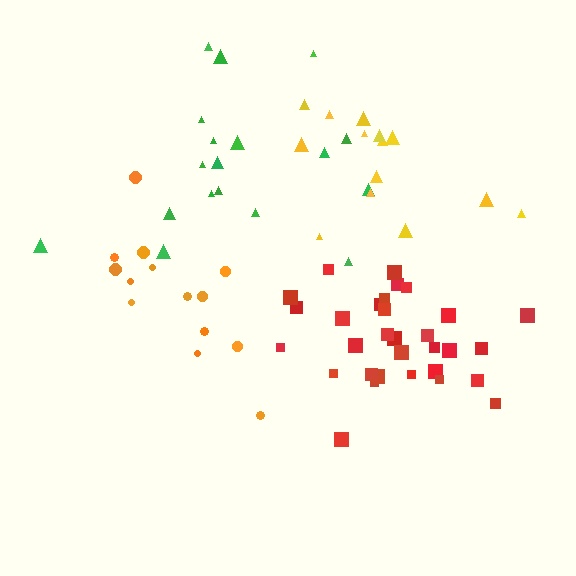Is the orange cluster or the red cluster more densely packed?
Red.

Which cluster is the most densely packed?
Red.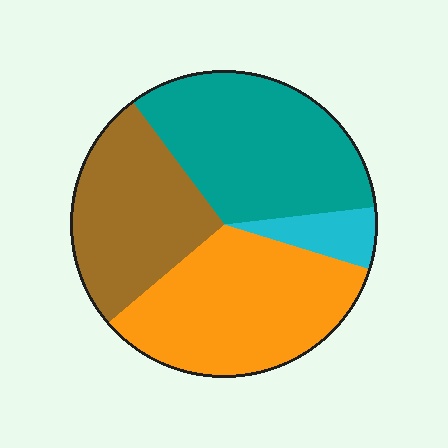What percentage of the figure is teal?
Teal covers 33% of the figure.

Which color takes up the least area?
Cyan, at roughly 5%.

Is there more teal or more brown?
Teal.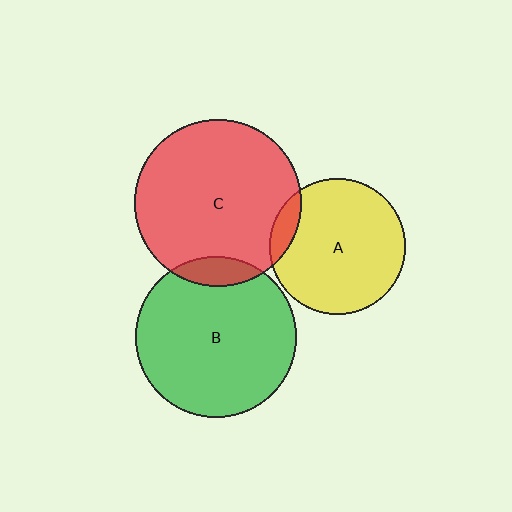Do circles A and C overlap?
Yes.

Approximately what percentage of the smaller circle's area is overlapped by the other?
Approximately 10%.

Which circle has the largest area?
Circle C (red).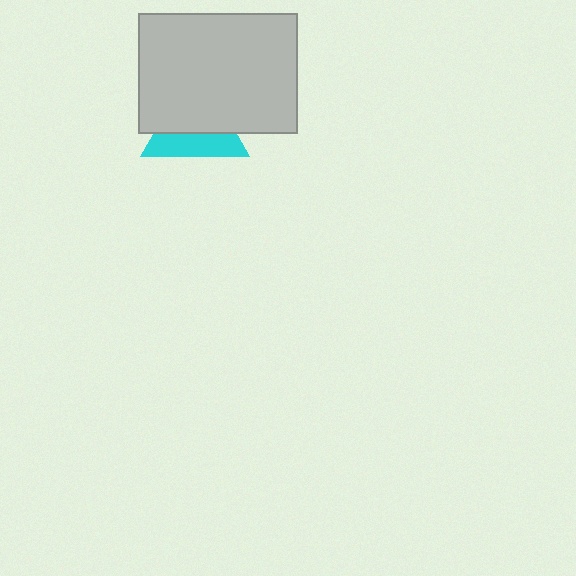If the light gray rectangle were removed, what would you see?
You would see the complete cyan triangle.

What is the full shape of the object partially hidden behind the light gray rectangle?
The partially hidden object is a cyan triangle.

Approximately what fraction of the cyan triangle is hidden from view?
Roughly 56% of the cyan triangle is hidden behind the light gray rectangle.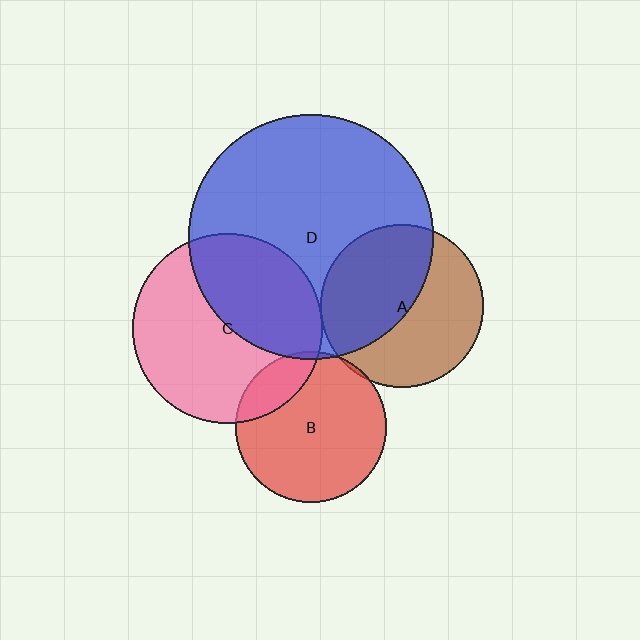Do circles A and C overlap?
Yes.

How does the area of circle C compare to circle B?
Approximately 1.6 times.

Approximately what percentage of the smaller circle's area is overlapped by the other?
Approximately 5%.